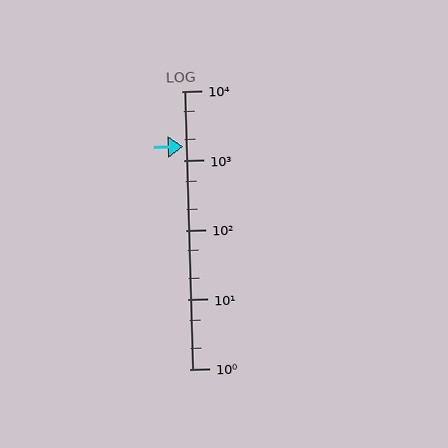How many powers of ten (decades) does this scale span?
The scale spans 4 decades, from 1 to 10000.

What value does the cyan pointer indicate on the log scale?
The pointer indicates approximately 1600.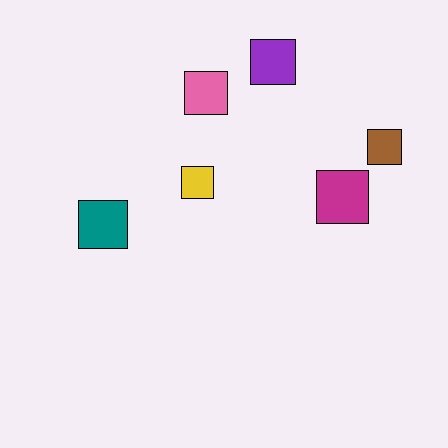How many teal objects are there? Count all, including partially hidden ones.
There is 1 teal object.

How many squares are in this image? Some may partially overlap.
There are 6 squares.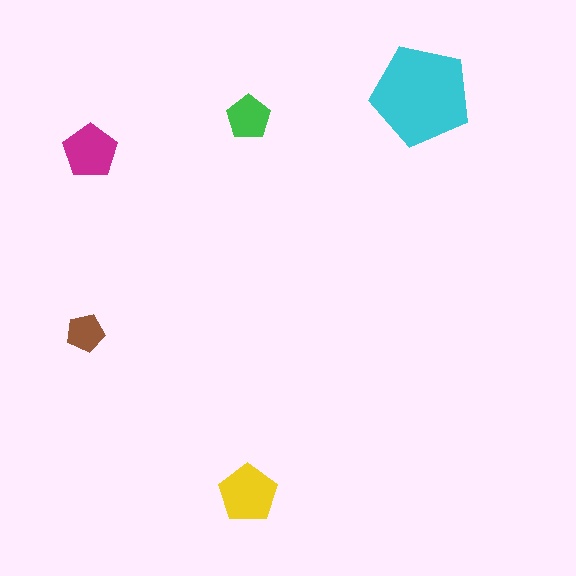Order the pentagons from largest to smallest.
the cyan one, the yellow one, the magenta one, the green one, the brown one.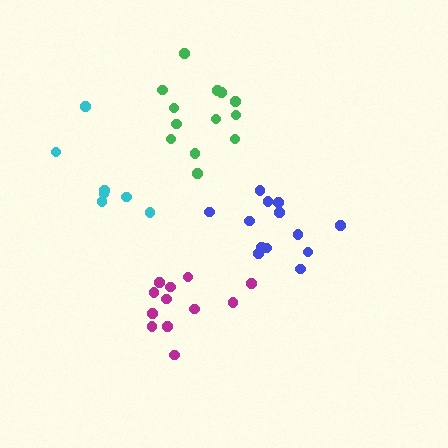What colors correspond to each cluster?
The clusters are colored: cyan, blue, magenta, green.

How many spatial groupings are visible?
There are 4 spatial groupings.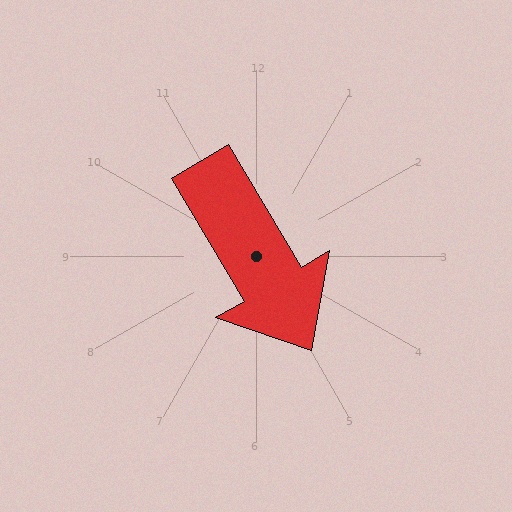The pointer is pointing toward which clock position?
Roughly 5 o'clock.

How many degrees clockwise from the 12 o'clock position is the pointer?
Approximately 150 degrees.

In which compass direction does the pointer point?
Southeast.